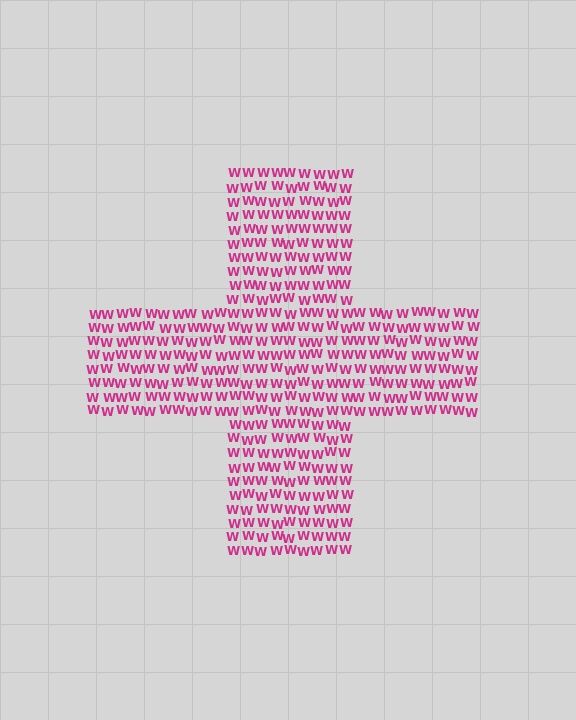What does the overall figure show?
The overall figure shows a cross.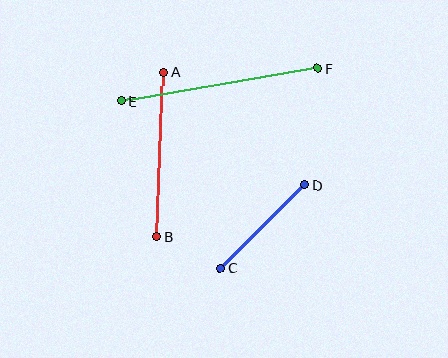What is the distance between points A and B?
The distance is approximately 165 pixels.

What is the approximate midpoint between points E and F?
The midpoint is at approximately (219, 85) pixels.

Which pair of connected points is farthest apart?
Points E and F are farthest apart.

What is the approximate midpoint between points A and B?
The midpoint is at approximately (160, 154) pixels.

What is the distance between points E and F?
The distance is approximately 198 pixels.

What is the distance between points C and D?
The distance is approximately 118 pixels.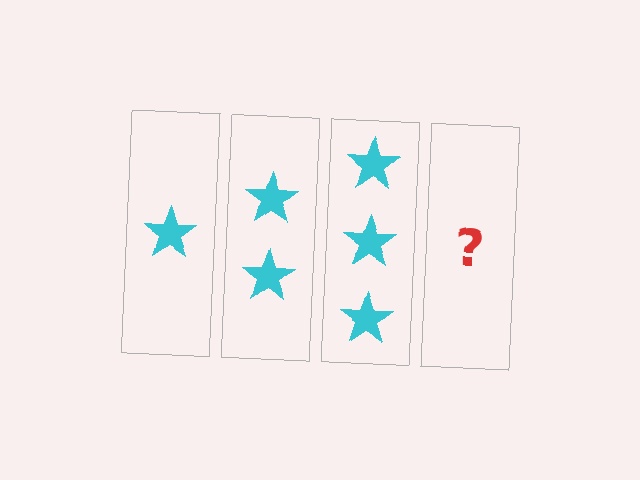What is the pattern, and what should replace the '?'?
The pattern is that each step adds one more star. The '?' should be 4 stars.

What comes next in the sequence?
The next element should be 4 stars.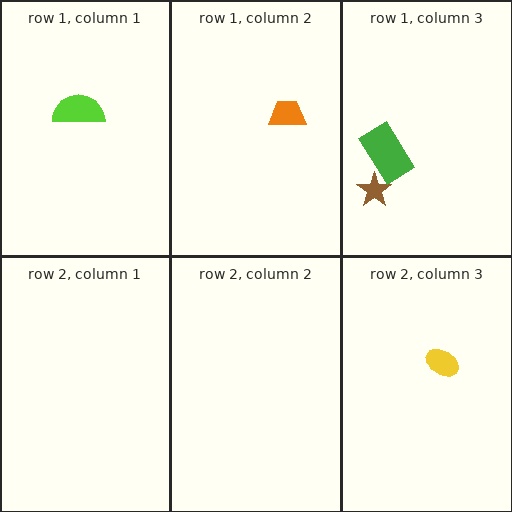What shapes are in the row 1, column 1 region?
The lime semicircle.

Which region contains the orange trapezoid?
The row 1, column 2 region.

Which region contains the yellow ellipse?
The row 2, column 3 region.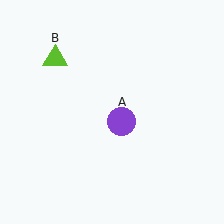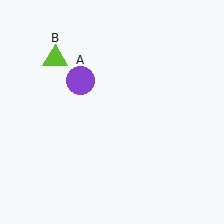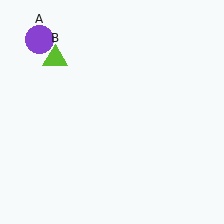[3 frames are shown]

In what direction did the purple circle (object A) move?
The purple circle (object A) moved up and to the left.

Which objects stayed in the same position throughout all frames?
Lime triangle (object B) remained stationary.